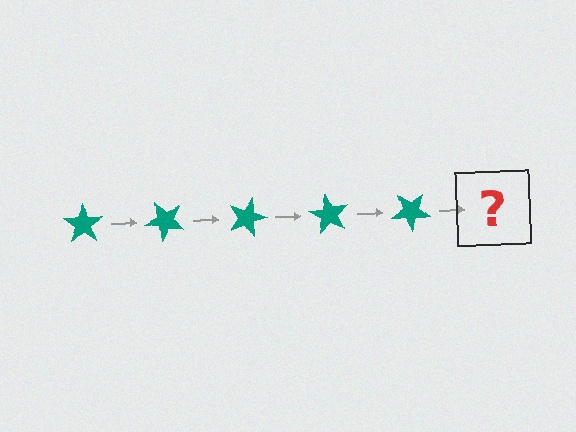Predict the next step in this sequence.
The next step is a teal star rotated 225 degrees.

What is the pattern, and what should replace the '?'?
The pattern is that the star rotates 45 degrees each step. The '?' should be a teal star rotated 225 degrees.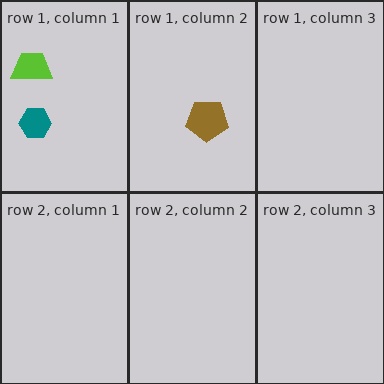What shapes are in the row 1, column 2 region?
The brown pentagon.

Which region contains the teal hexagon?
The row 1, column 1 region.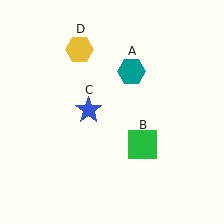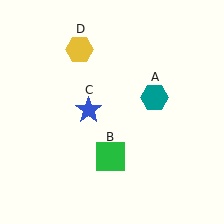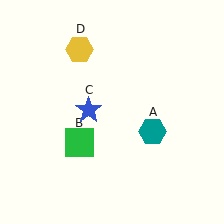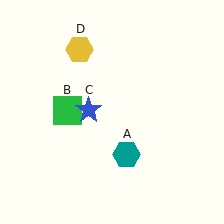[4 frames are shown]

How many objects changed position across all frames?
2 objects changed position: teal hexagon (object A), green square (object B).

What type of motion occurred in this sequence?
The teal hexagon (object A), green square (object B) rotated clockwise around the center of the scene.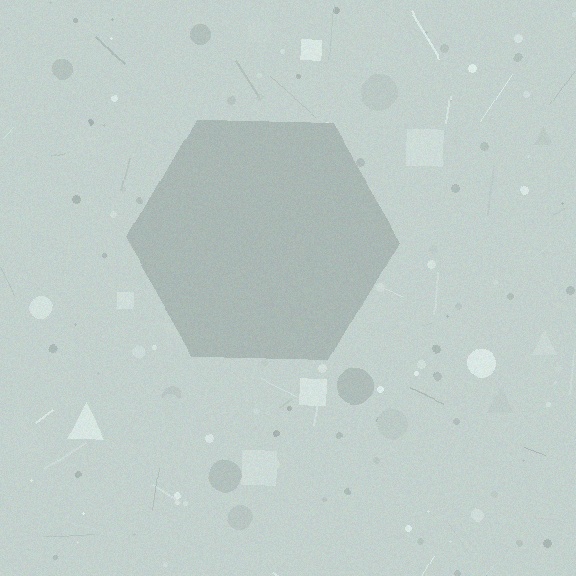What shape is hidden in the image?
A hexagon is hidden in the image.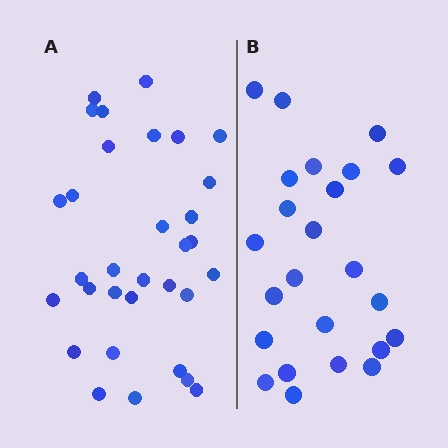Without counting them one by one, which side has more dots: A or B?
Region A (the left region) has more dots.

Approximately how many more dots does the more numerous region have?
Region A has roughly 8 or so more dots than region B.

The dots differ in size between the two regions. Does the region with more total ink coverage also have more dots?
No. Region B has more total ink coverage because its dots are larger, but region A actually contains more individual dots. Total area can be misleading — the number of items is what matters here.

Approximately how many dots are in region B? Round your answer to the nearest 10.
About 20 dots. (The exact count is 24, which rounds to 20.)